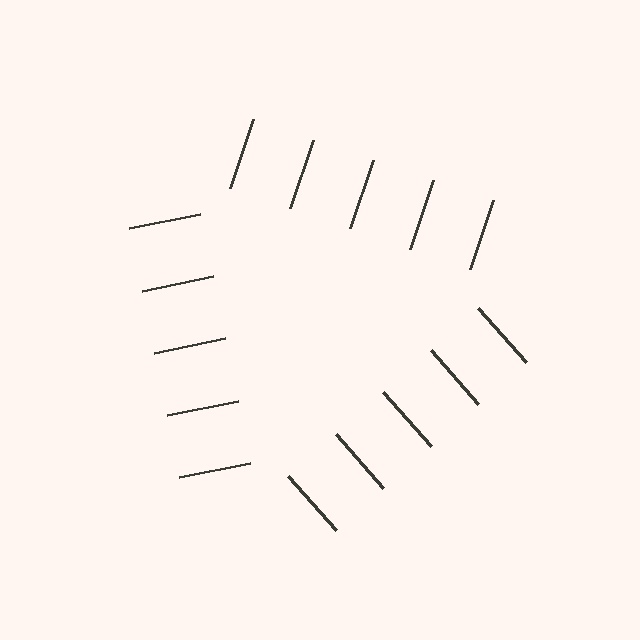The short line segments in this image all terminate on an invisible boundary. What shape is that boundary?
An illusory triangle — the line segments terminate on its edges but no continuous stroke is drawn.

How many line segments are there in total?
15 — 5 along each of the 3 edges.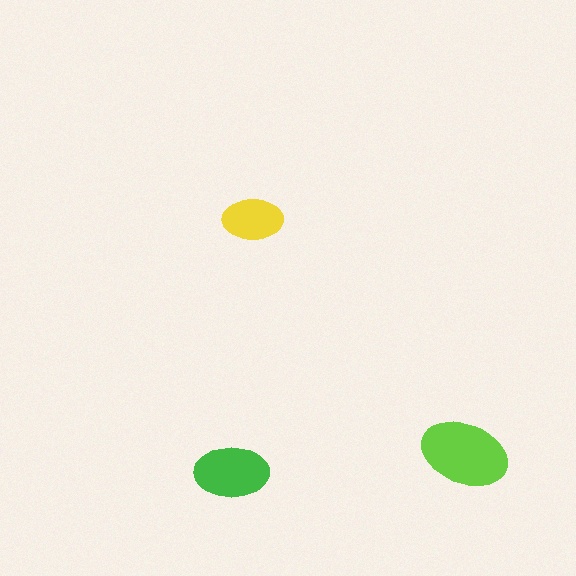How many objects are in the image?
There are 3 objects in the image.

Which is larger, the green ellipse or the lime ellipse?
The lime one.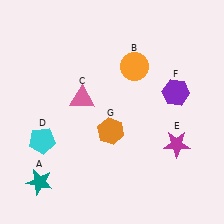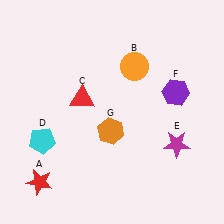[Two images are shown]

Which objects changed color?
A changed from teal to red. C changed from pink to red.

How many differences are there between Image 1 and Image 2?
There are 2 differences between the two images.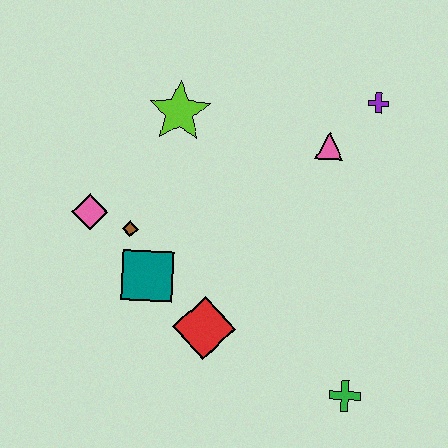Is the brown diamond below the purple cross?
Yes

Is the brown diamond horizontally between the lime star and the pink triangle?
No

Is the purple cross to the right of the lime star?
Yes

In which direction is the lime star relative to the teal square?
The lime star is above the teal square.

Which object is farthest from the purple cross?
The pink diamond is farthest from the purple cross.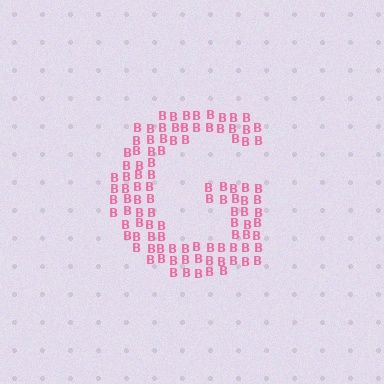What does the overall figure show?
The overall figure shows the letter G.